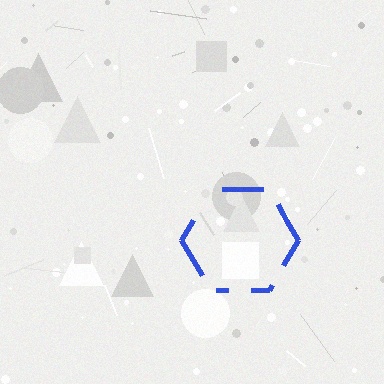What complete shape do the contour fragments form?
The contour fragments form a hexagon.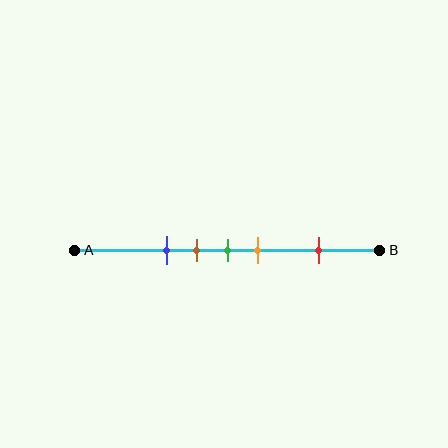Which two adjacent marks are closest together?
The brown and green marks are the closest adjacent pair.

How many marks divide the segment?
There are 5 marks dividing the segment.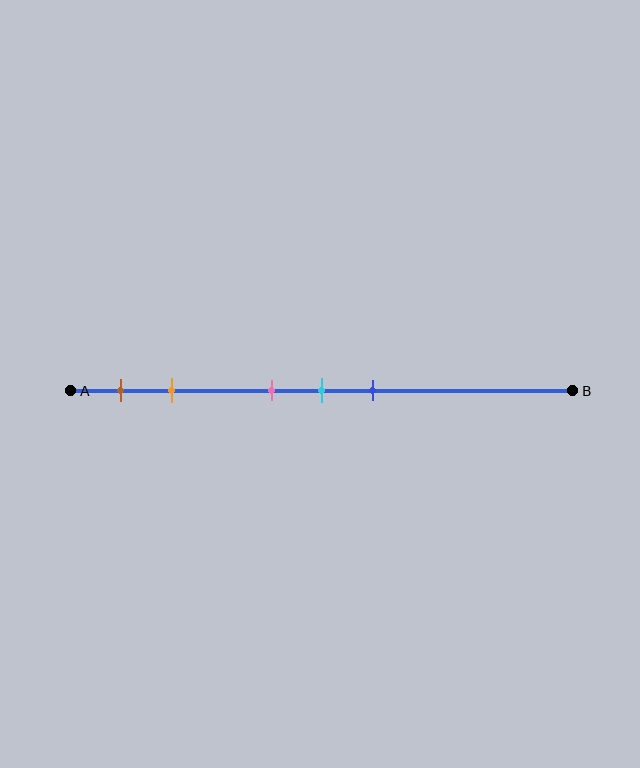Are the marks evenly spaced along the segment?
No, the marks are not evenly spaced.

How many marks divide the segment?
There are 5 marks dividing the segment.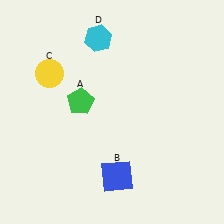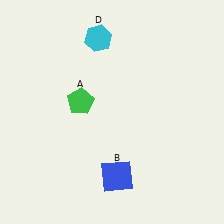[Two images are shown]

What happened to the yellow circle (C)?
The yellow circle (C) was removed in Image 2. It was in the top-left area of Image 1.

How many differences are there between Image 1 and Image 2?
There is 1 difference between the two images.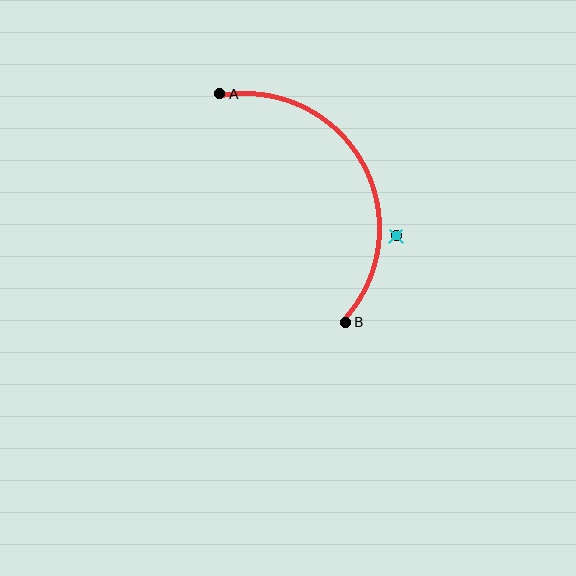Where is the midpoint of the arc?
The arc midpoint is the point on the curve farthest from the straight line joining A and B. It sits to the right of that line.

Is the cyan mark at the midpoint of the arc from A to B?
No — the cyan mark does not lie on the arc at all. It sits slightly outside the curve.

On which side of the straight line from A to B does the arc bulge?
The arc bulges to the right of the straight line connecting A and B.